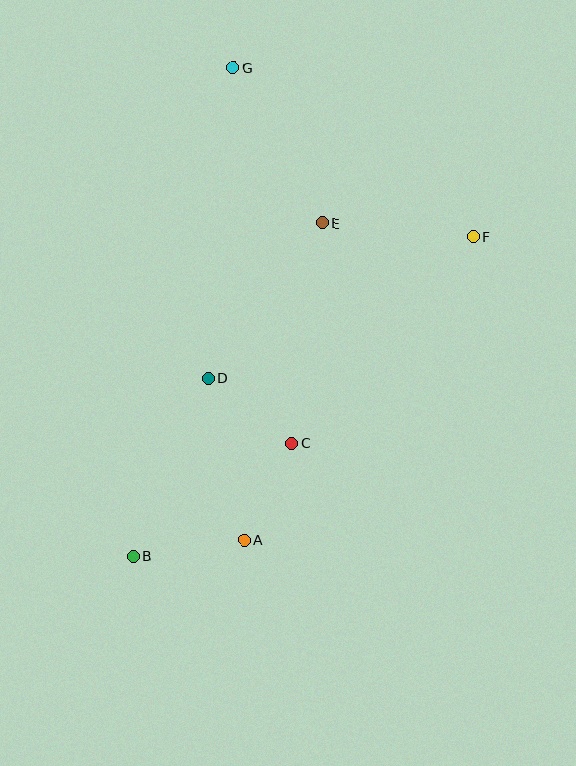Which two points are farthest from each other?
Points B and G are farthest from each other.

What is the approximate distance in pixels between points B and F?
The distance between B and F is approximately 467 pixels.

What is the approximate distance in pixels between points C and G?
The distance between C and G is approximately 380 pixels.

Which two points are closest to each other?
Points C and D are closest to each other.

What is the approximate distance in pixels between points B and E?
The distance between B and E is approximately 383 pixels.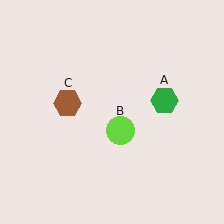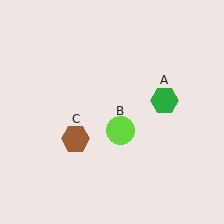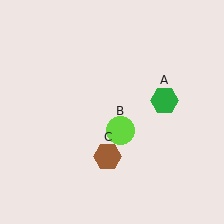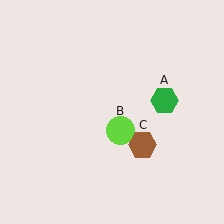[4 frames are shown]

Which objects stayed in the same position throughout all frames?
Green hexagon (object A) and lime circle (object B) remained stationary.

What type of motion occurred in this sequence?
The brown hexagon (object C) rotated counterclockwise around the center of the scene.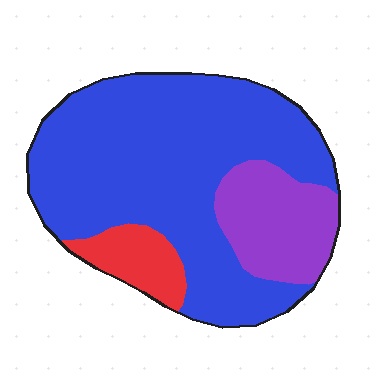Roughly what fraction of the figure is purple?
Purple covers roughly 20% of the figure.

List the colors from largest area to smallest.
From largest to smallest: blue, purple, red.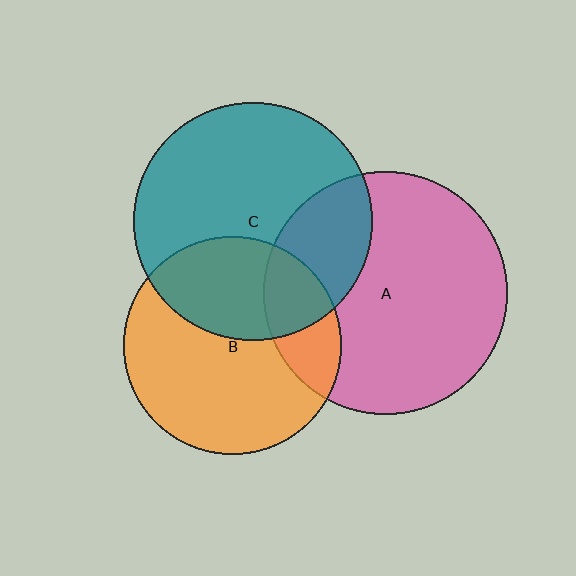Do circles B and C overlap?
Yes.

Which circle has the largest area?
Circle A (pink).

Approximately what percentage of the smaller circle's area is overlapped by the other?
Approximately 35%.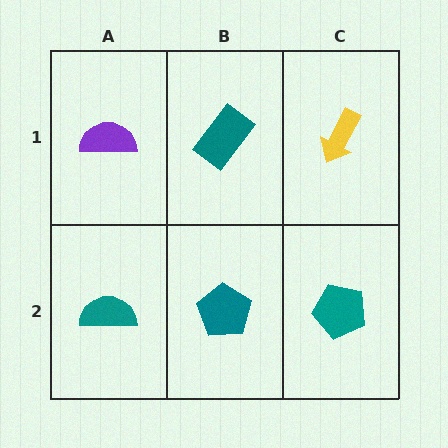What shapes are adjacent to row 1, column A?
A teal semicircle (row 2, column A), a teal rectangle (row 1, column B).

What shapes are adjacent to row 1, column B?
A teal pentagon (row 2, column B), a purple semicircle (row 1, column A), a yellow arrow (row 1, column C).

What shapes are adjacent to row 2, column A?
A purple semicircle (row 1, column A), a teal pentagon (row 2, column B).